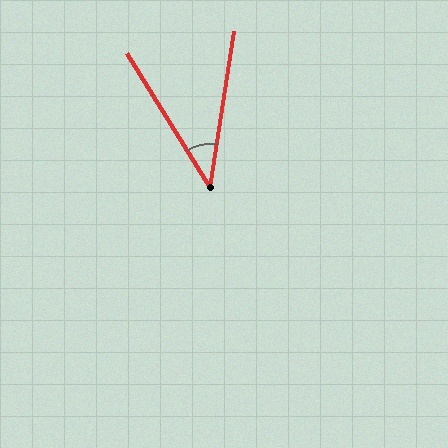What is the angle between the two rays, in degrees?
Approximately 41 degrees.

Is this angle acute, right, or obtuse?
It is acute.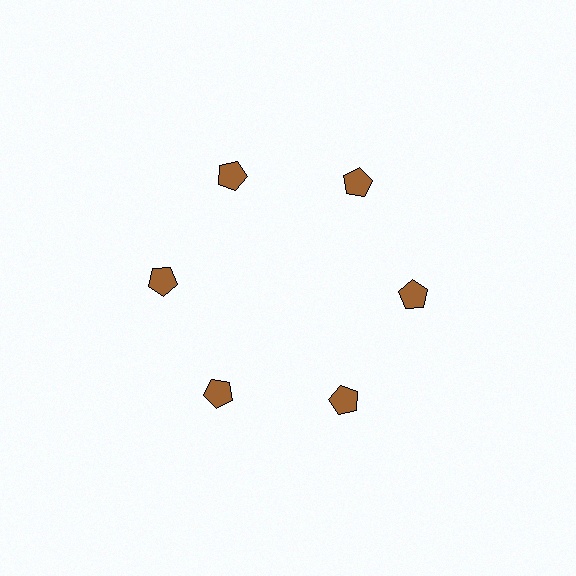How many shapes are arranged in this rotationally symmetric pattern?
There are 6 shapes, arranged in 6 groups of 1.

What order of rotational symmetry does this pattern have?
This pattern has 6-fold rotational symmetry.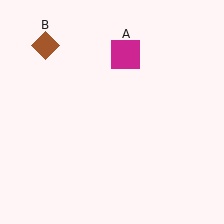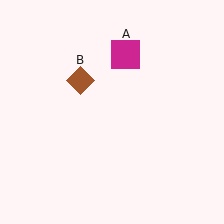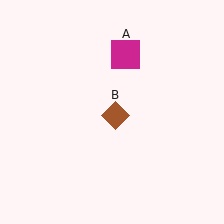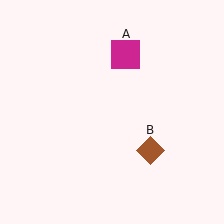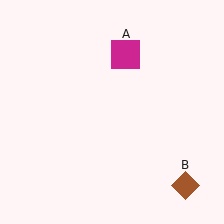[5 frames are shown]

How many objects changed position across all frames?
1 object changed position: brown diamond (object B).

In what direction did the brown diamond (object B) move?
The brown diamond (object B) moved down and to the right.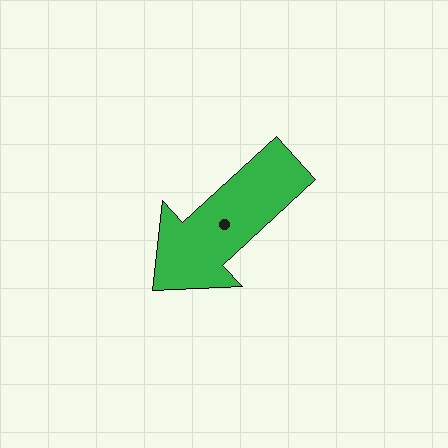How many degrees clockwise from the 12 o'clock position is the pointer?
Approximately 227 degrees.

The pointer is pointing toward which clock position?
Roughly 8 o'clock.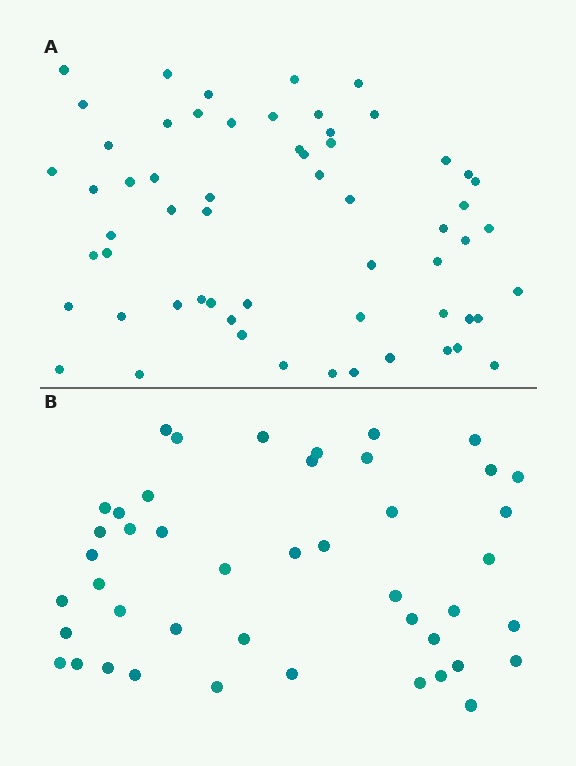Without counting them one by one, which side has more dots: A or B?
Region A (the top region) has more dots.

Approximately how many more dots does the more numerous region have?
Region A has approximately 15 more dots than region B.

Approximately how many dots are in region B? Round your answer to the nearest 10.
About 40 dots. (The exact count is 45, which rounds to 40.)